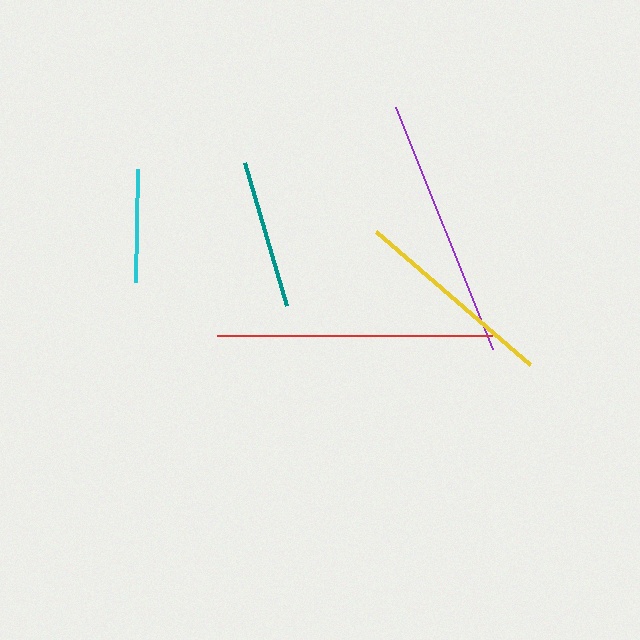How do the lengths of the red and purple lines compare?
The red and purple lines are approximately the same length.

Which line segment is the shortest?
The cyan line is the shortest at approximately 113 pixels.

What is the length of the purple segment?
The purple segment is approximately 261 pixels long.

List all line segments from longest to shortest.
From longest to shortest: red, purple, yellow, teal, cyan.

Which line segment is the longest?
The red line is the longest at approximately 275 pixels.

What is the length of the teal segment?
The teal segment is approximately 148 pixels long.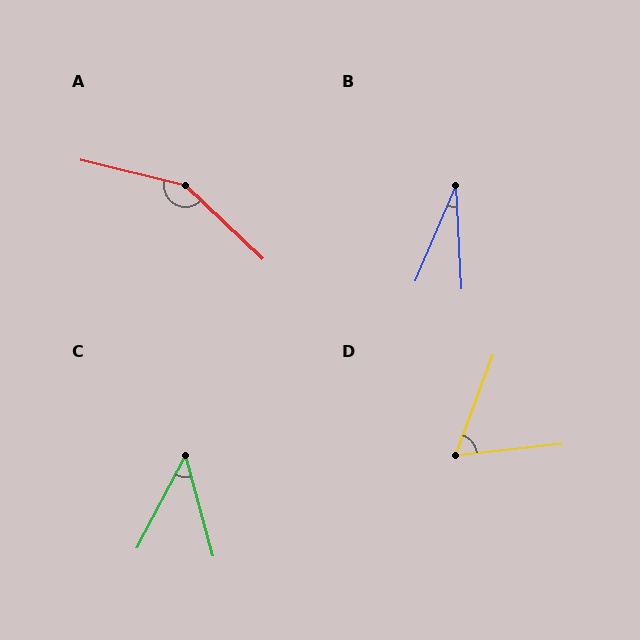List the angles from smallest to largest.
B (26°), C (43°), D (63°), A (150°).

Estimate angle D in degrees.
Approximately 63 degrees.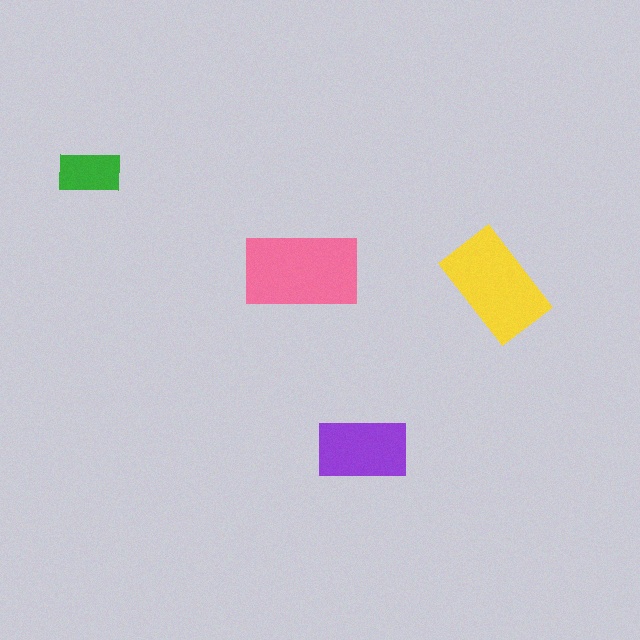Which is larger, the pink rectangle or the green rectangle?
The pink one.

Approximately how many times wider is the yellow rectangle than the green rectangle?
About 2 times wider.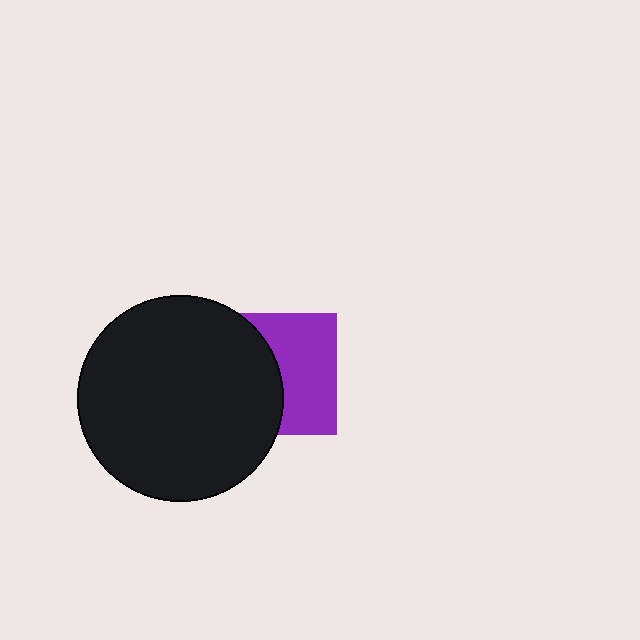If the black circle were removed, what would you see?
You would see the complete purple square.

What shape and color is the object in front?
The object in front is a black circle.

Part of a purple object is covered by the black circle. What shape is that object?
It is a square.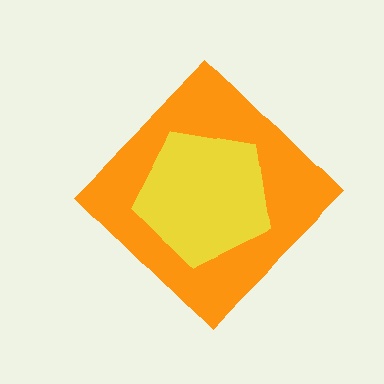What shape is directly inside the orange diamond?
The yellow pentagon.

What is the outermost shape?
The orange diamond.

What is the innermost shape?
The yellow pentagon.